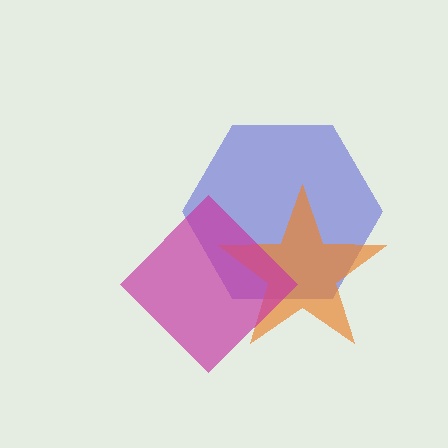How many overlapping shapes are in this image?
There are 3 overlapping shapes in the image.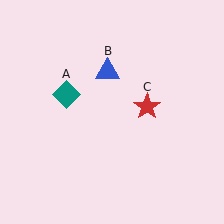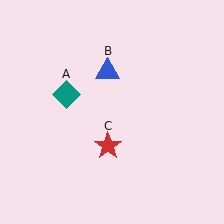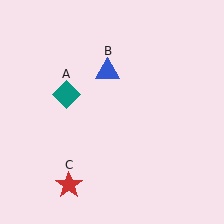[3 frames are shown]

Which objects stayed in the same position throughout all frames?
Teal diamond (object A) and blue triangle (object B) remained stationary.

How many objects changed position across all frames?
1 object changed position: red star (object C).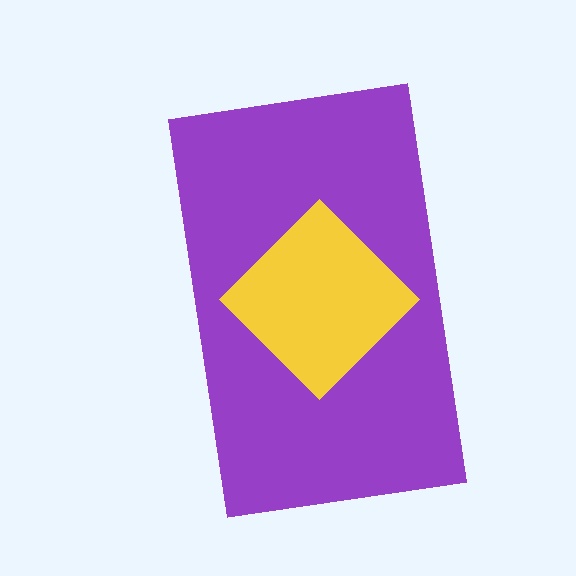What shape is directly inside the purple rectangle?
The yellow diamond.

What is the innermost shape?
The yellow diamond.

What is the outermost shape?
The purple rectangle.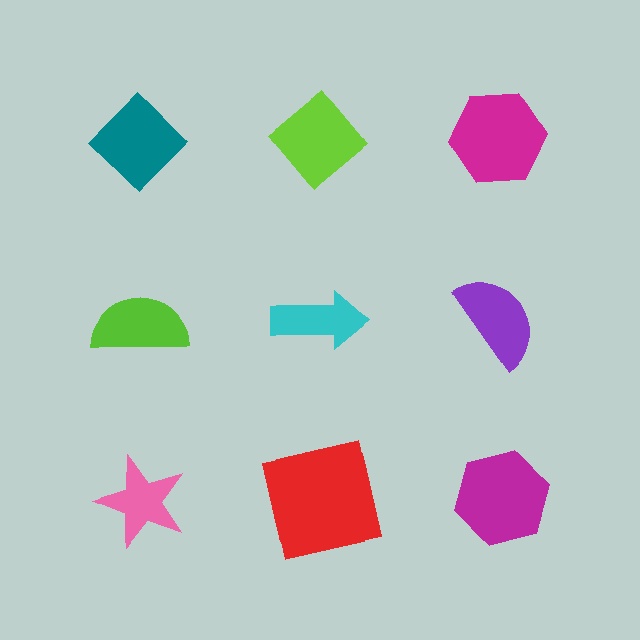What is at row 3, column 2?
A red square.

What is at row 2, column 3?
A purple semicircle.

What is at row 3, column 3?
A magenta hexagon.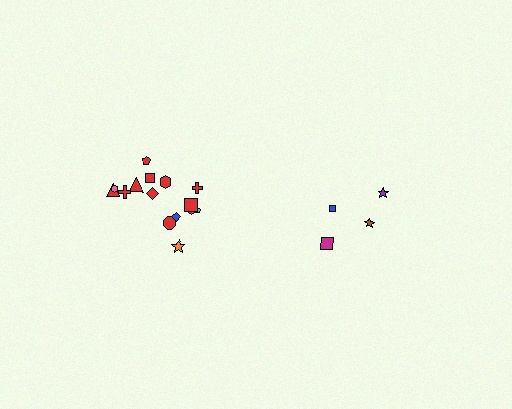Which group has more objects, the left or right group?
The left group.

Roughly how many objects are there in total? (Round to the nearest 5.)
Roughly 20 objects in total.